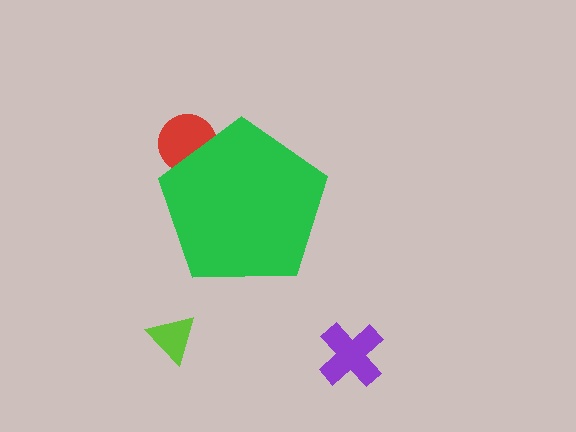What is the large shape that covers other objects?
A green pentagon.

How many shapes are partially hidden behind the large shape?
1 shape is partially hidden.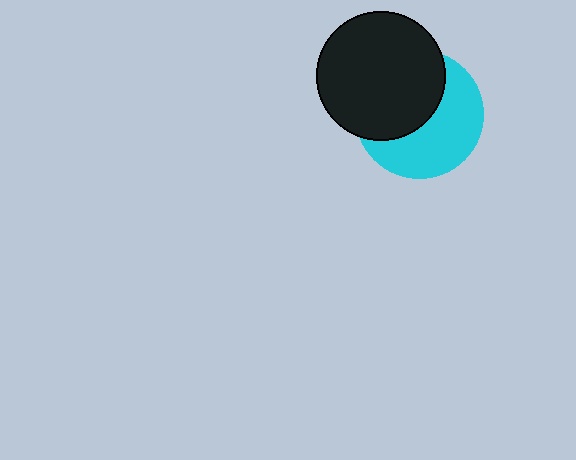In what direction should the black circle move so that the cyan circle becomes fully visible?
The black circle should move toward the upper-left. That is the shortest direction to clear the overlap and leave the cyan circle fully visible.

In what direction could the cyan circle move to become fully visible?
The cyan circle could move toward the lower-right. That would shift it out from behind the black circle entirely.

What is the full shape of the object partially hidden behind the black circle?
The partially hidden object is a cyan circle.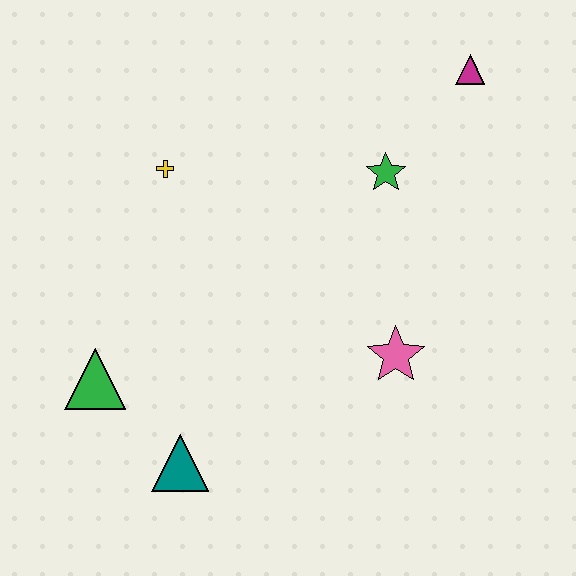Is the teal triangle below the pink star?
Yes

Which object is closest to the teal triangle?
The green triangle is closest to the teal triangle.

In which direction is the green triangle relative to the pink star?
The green triangle is to the left of the pink star.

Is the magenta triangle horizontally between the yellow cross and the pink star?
No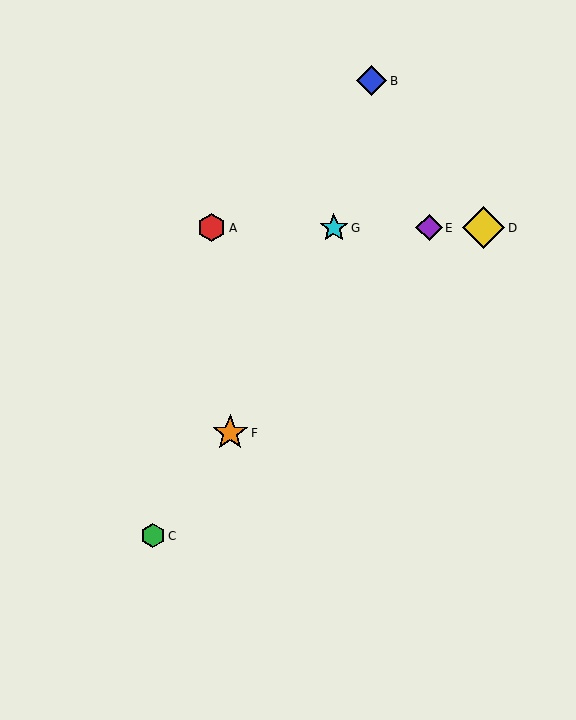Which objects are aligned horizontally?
Objects A, D, E, G are aligned horizontally.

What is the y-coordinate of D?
Object D is at y≈228.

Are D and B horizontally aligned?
No, D is at y≈228 and B is at y≈81.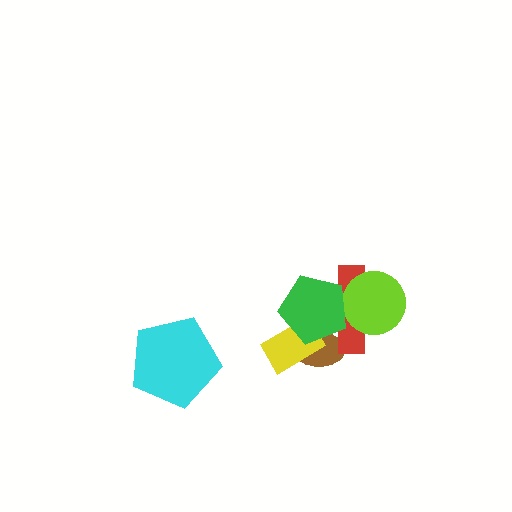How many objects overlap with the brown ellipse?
3 objects overlap with the brown ellipse.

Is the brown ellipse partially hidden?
Yes, it is partially covered by another shape.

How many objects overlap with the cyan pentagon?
0 objects overlap with the cyan pentagon.